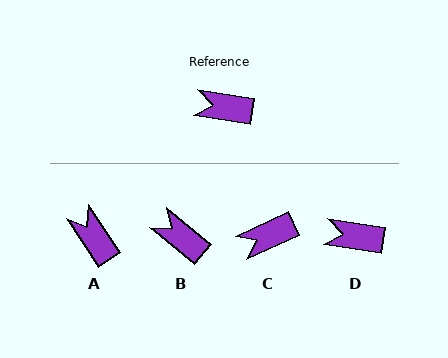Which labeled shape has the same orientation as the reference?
D.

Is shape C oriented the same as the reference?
No, it is off by about 33 degrees.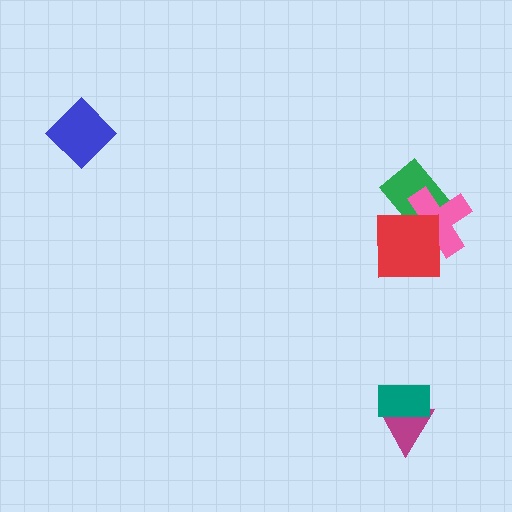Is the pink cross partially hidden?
Yes, it is partially covered by another shape.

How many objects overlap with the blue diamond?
0 objects overlap with the blue diamond.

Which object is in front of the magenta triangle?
The teal rectangle is in front of the magenta triangle.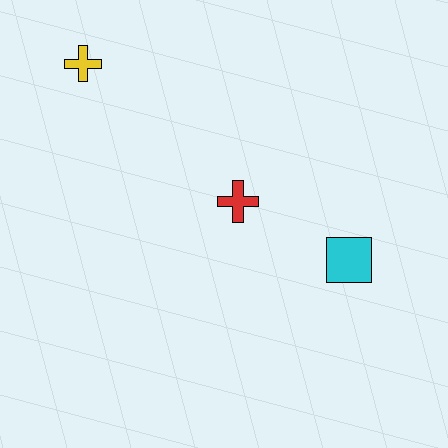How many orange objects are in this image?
There are no orange objects.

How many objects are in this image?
There are 3 objects.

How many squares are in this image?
There is 1 square.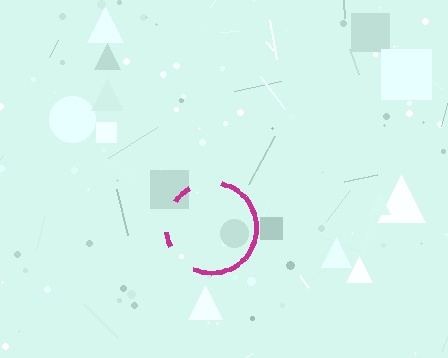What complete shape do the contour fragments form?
The contour fragments form a circle.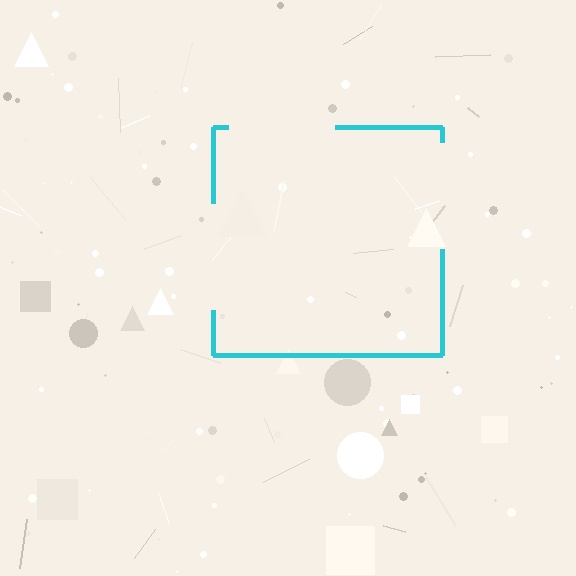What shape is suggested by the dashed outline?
The dashed outline suggests a square.